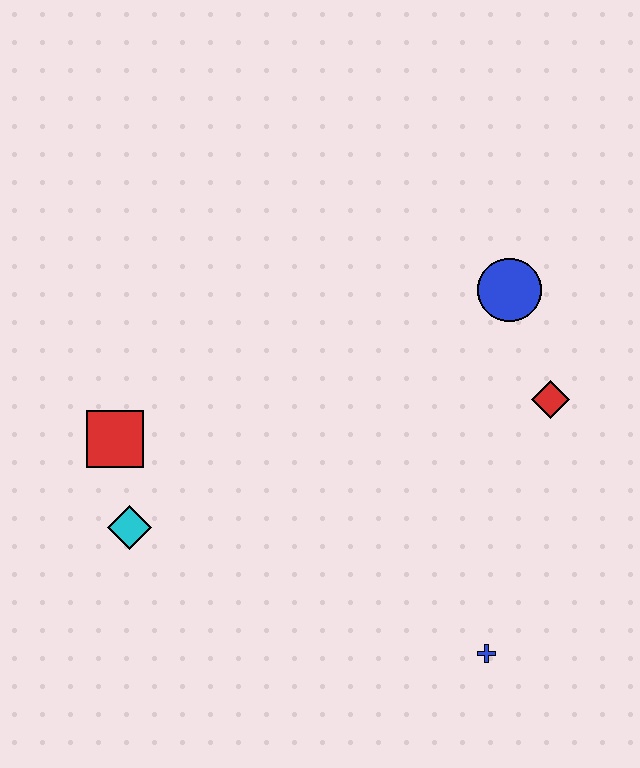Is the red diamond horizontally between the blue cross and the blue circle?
No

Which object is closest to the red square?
The cyan diamond is closest to the red square.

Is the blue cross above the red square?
No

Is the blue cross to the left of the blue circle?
Yes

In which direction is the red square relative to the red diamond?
The red square is to the left of the red diamond.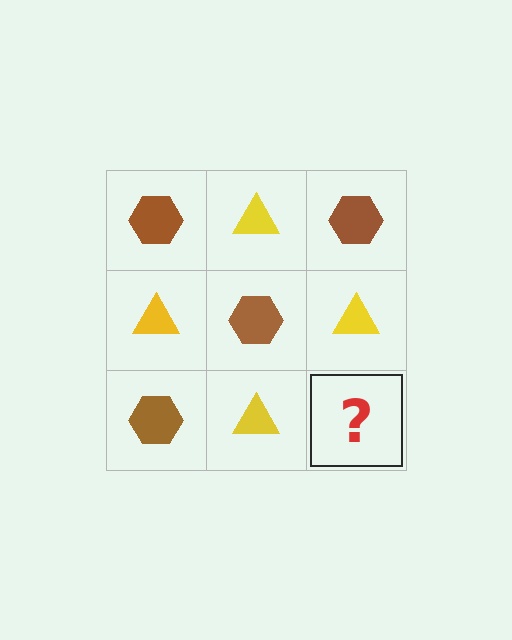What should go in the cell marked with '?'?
The missing cell should contain a brown hexagon.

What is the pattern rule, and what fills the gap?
The rule is that it alternates brown hexagon and yellow triangle in a checkerboard pattern. The gap should be filled with a brown hexagon.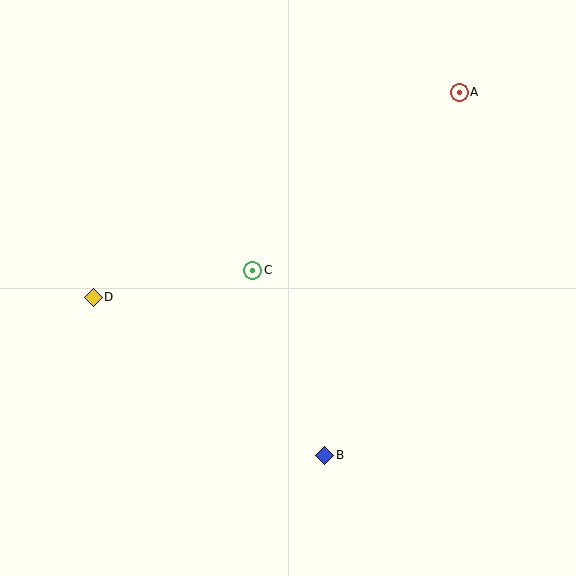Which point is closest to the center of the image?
Point C at (253, 270) is closest to the center.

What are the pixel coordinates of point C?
Point C is at (253, 270).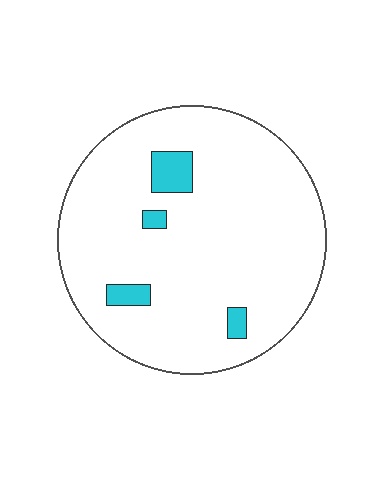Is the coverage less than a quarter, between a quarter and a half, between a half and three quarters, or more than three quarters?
Less than a quarter.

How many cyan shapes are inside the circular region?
4.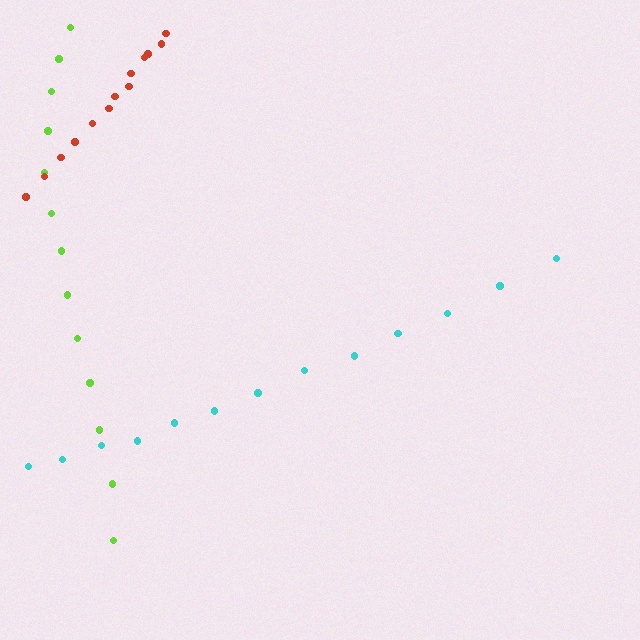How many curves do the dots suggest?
There are 3 distinct paths.